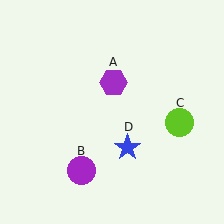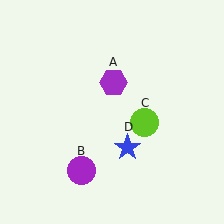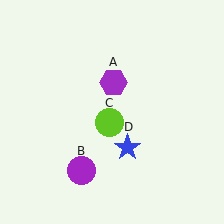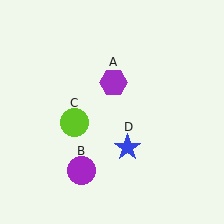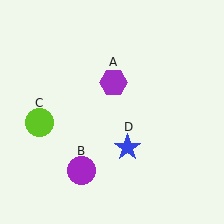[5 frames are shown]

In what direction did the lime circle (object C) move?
The lime circle (object C) moved left.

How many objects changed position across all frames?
1 object changed position: lime circle (object C).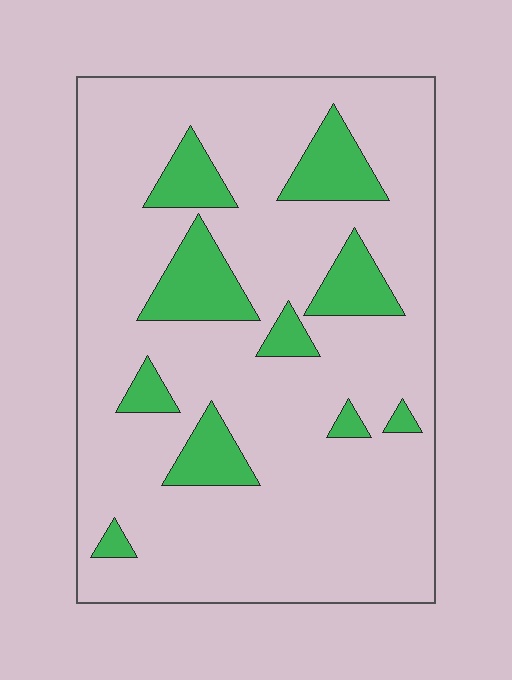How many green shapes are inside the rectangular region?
10.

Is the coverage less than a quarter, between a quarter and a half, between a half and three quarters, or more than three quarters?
Less than a quarter.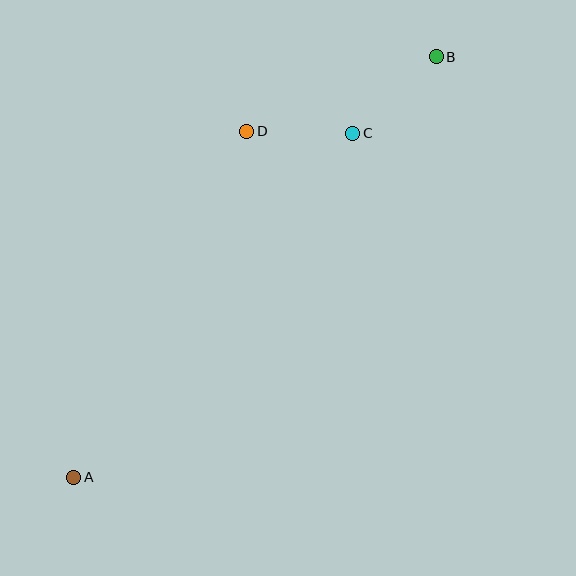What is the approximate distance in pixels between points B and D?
The distance between B and D is approximately 204 pixels.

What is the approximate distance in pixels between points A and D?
The distance between A and D is approximately 387 pixels.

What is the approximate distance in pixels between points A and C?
The distance between A and C is approximately 443 pixels.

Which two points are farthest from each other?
Points A and B are farthest from each other.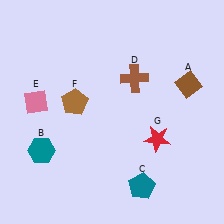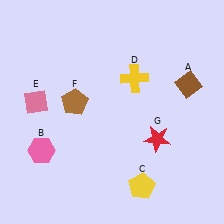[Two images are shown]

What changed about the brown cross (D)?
In Image 1, D is brown. In Image 2, it changed to yellow.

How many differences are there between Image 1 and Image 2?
There are 3 differences between the two images.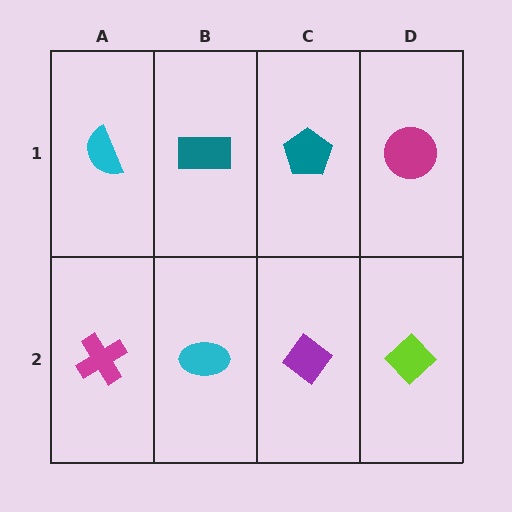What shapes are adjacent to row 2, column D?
A magenta circle (row 1, column D), a purple diamond (row 2, column C).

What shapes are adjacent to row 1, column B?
A cyan ellipse (row 2, column B), a cyan semicircle (row 1, column A), a teal pentagon (row 1, column C).